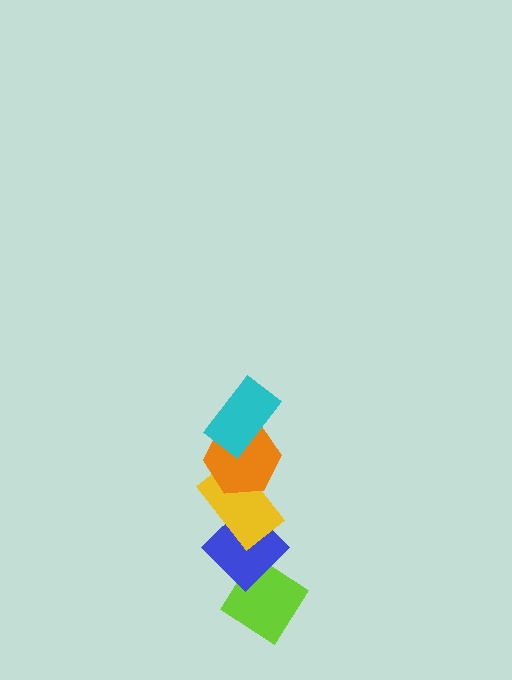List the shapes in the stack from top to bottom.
From top to bottom: the cyan rectangle, the orange hexagon, the yellow rectangle, the blue diamond, the lime diamond.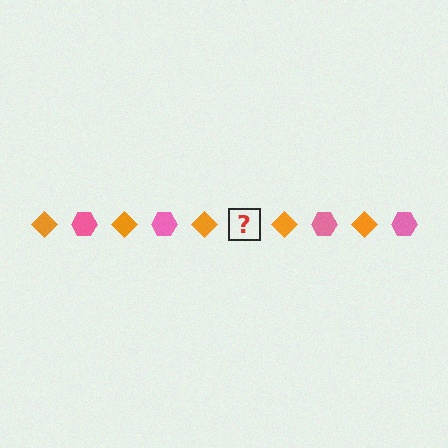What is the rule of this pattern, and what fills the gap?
The rule is that the pattern alternates between orange diamond and pink hexagon. The gap should be filled with a pink hexagon.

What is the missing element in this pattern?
The missing element is a pink hexagon.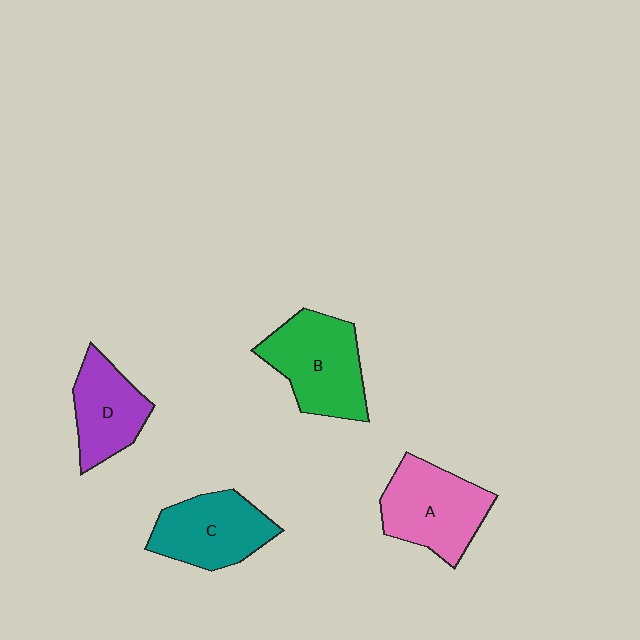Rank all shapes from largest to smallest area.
From largest to smallest: B (green), A (pink), C (teal), D (purple).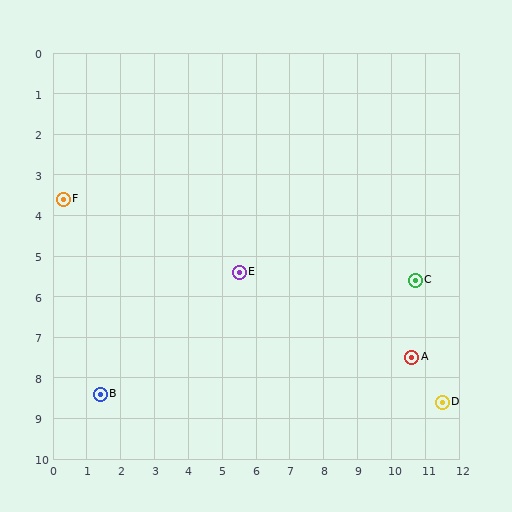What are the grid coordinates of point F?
Point F is at approximately (0.3, 3.6).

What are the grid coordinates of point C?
Point C is at approximately (10.7, 5.6).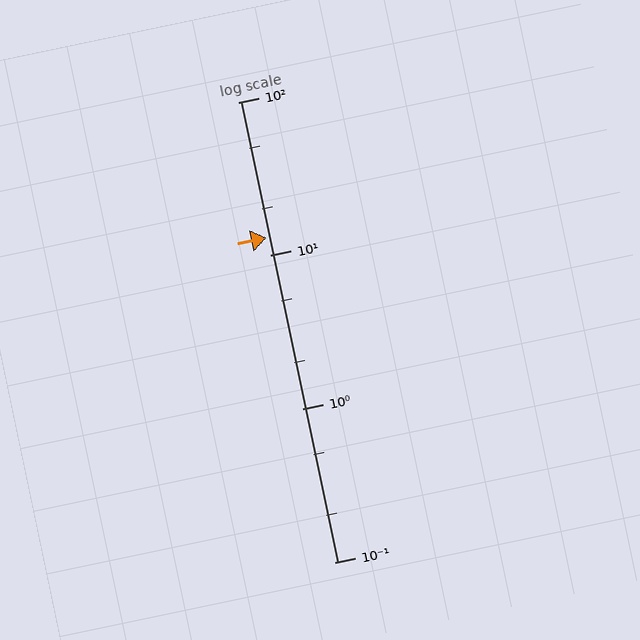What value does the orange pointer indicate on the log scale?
The pointer indicates approximately 13.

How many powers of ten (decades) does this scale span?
The scale spans 3 decades, from 0.1 to 100.